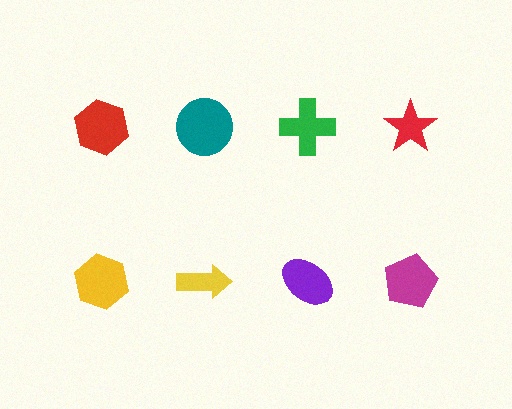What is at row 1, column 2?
A teal circle.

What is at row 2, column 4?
A magenta pentagon.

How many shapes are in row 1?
4 shapes.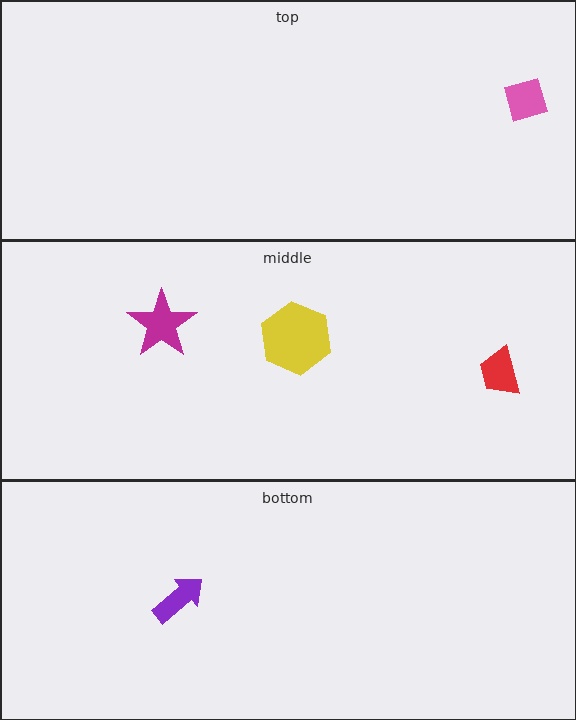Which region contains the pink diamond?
The top region.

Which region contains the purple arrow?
The bottom region.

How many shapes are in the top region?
1.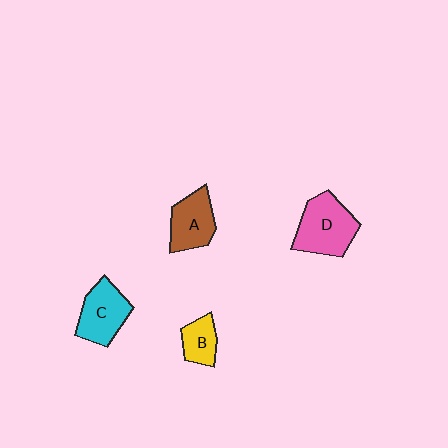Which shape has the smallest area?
Shape B (yellow).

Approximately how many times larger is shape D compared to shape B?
Approximately 2.1 times.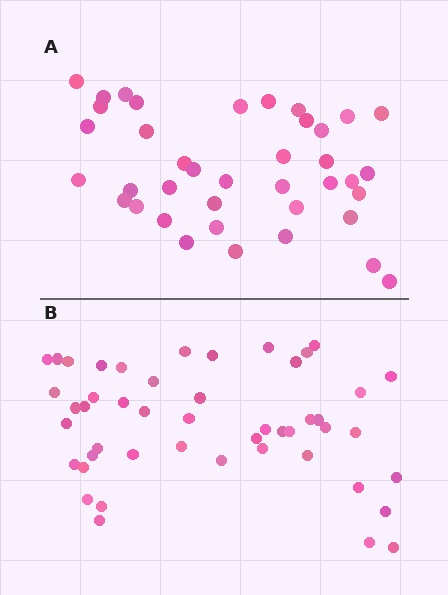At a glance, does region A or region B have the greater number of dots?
Region B (the bottom region) has more dots.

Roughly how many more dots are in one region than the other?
Region B has roughly 8 or so more dots than region A.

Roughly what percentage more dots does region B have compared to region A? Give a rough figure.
About 25% more.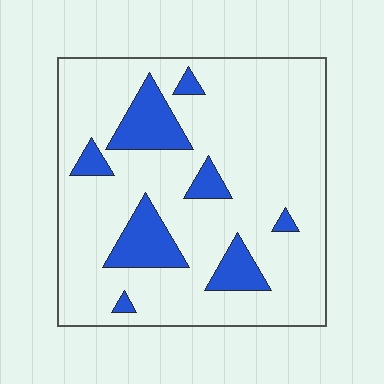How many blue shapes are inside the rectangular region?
8.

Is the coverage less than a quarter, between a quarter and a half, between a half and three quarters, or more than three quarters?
Less than a quarter.